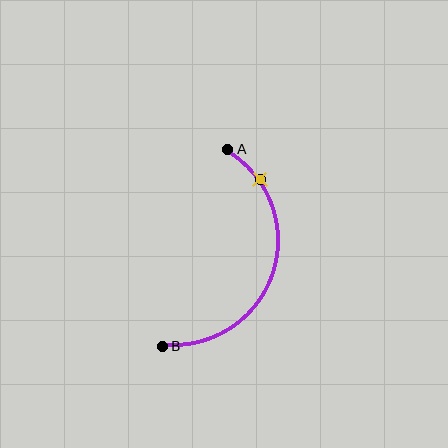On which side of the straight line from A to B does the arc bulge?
The arc bulges to the right of the straight line connecting A and B.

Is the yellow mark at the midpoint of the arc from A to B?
No. The yellow mark lies on the arc but is closer to endpoint A. The arc midpoint would be at the point on the curve equidistant along the arc from both A and B.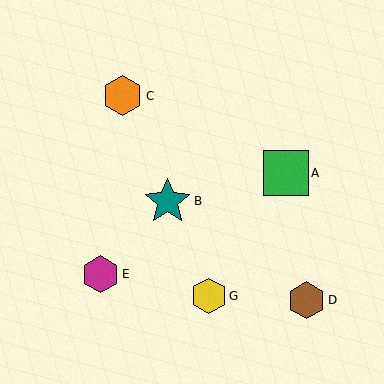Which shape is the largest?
The teal star (labeled B) is the largest.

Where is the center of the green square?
The center of the green square is at (286, 173).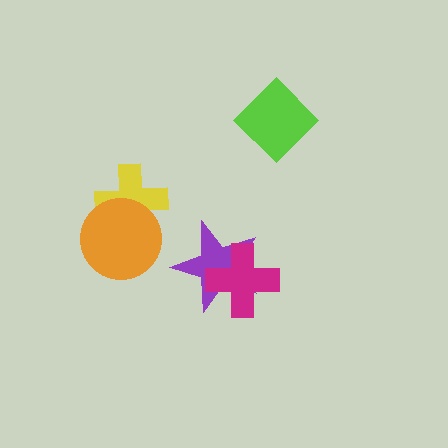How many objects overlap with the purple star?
1 object overlaps with the purple star.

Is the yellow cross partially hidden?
Yes, it is partially covered by another shape.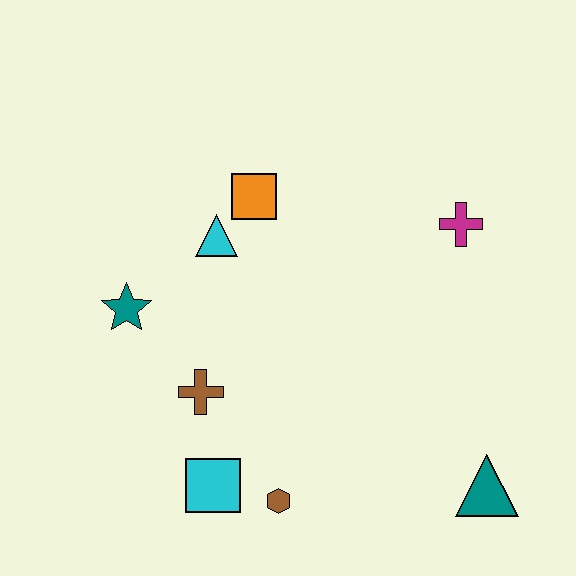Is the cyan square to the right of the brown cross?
Yes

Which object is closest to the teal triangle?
The brown hexagon is closest to the teal triangle.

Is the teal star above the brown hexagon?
Yes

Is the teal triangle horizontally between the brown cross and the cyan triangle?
No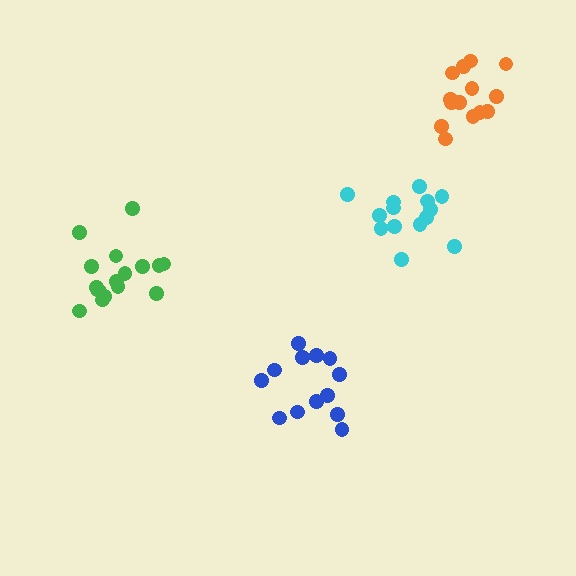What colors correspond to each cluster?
The clusters are colored: cyan, blue, green, orange.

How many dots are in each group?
Group 1: 14 dots, Group 2: 13 dots, Group 3: 17 dots, Group 4: 14 dots (58 total).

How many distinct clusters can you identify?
There are 4 distinct clusters.